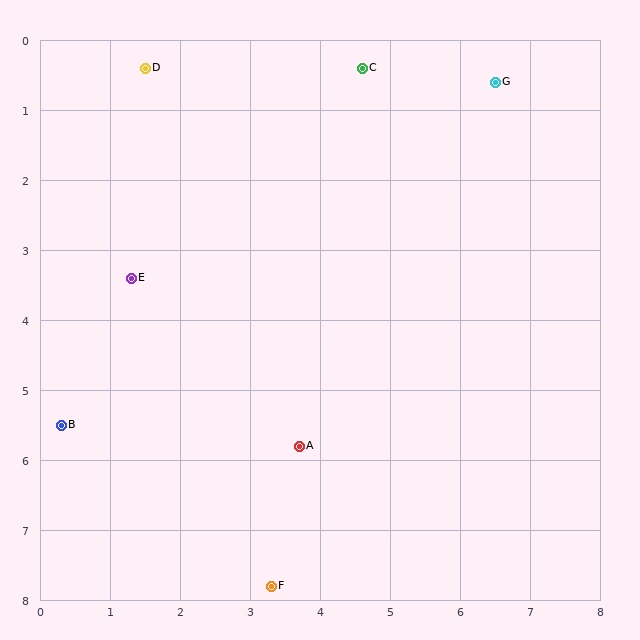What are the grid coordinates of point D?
Point D is at approximately (1.5, 0.4).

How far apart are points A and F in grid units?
Points A and F are about 2.0 grid units apart.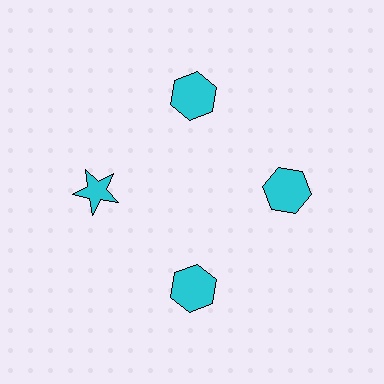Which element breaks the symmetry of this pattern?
The cyan star at roughly the 9 o'clock position breaks the symmetry. All other shapes are cyan hexagons.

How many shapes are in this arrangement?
There are 4 shapes arranged in a ring pattern.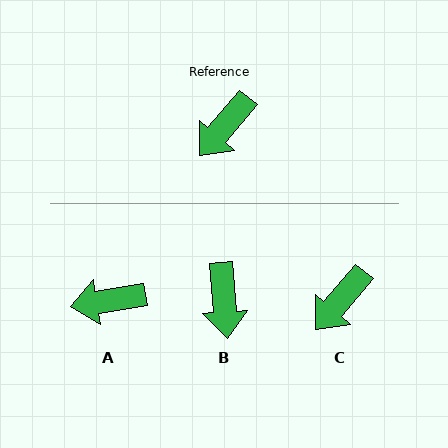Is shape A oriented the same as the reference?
No, it is off by about 41 degrees.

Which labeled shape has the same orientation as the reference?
C.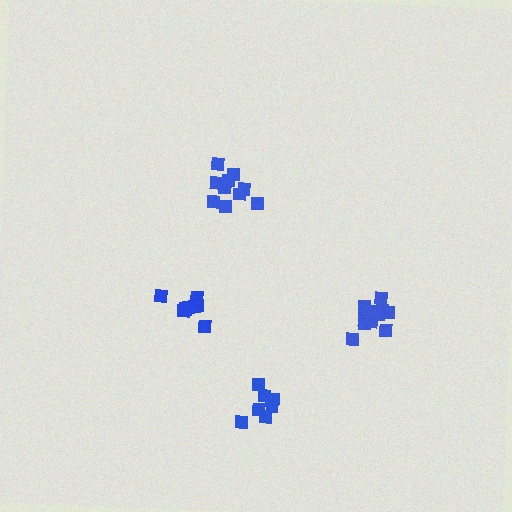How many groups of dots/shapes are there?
There are 4 groups.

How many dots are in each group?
Group 1: 8 dots, Group 2: 12 dots, Group 3: 8 dots, Group 4: 10 dots (38 total).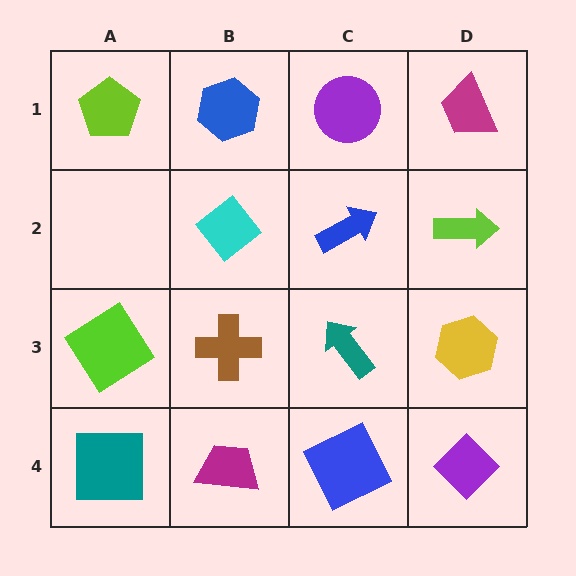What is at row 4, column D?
A purple diamond.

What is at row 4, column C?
A blue square.